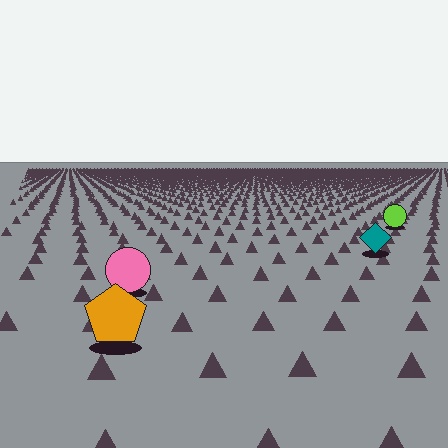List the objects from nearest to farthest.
From nearest to farthest: the orange pentagon, the pink circle, the teal diamond, the lime circle.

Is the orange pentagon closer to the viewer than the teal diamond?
Yes. The orange pentagon is closer — you can tell from the texture gradient: the ground texture is coarser near it.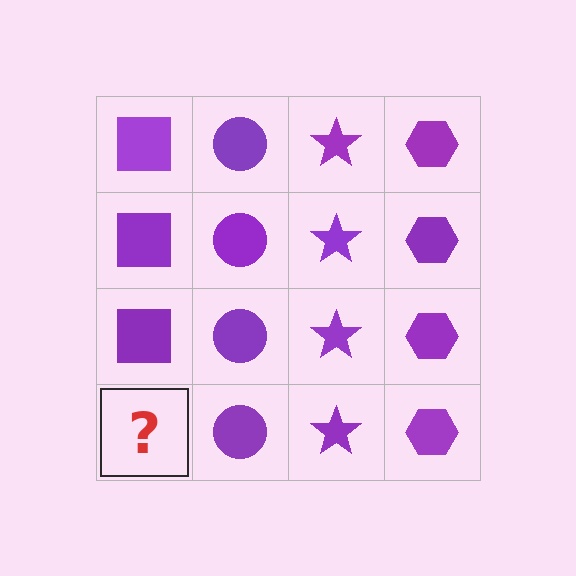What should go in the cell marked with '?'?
The missing cell should contain a purple square.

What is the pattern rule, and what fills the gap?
The rule is that each column has a consistent shape. The gap should be filled with a purple square.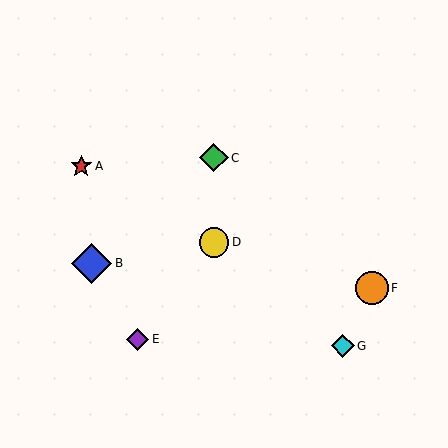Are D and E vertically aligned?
No, D is at x≈214 and E is at x≈138.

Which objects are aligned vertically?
Objects C, D are aligned vertically.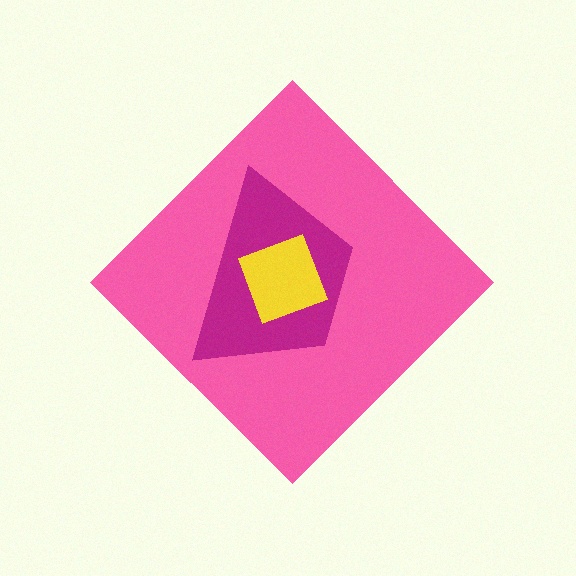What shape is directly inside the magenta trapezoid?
The yellow square.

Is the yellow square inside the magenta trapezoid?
Yes.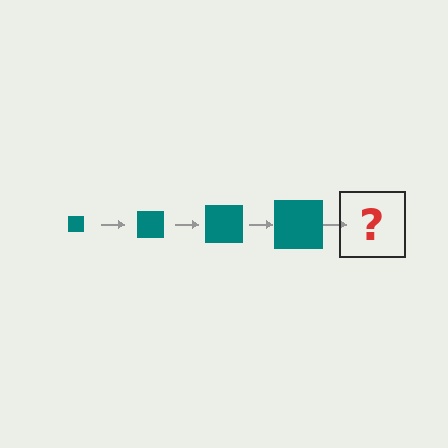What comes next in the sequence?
The next element should be a teal square, larger than the previous one.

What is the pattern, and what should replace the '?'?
The pattern is that the square gets progressively larger each step. The '?' should be a teal square, larger than the previous one.